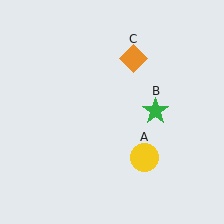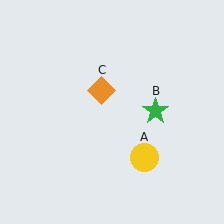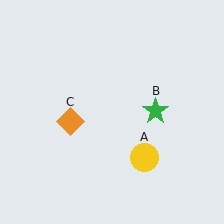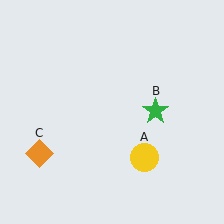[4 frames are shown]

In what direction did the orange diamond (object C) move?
The orange diamond (object C) moved down and to the left.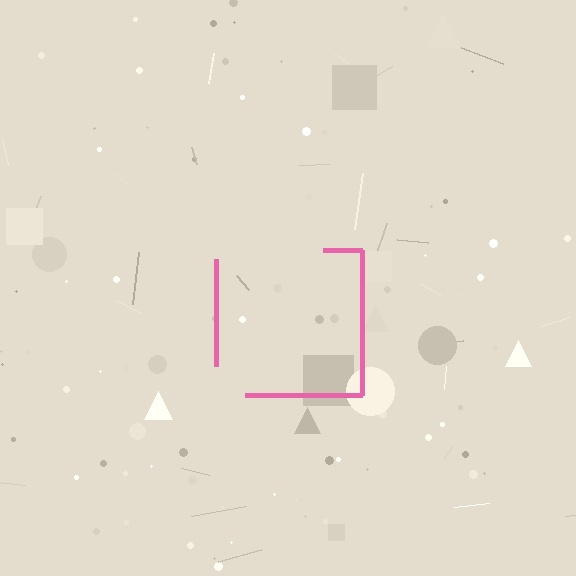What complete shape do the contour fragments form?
The contour fragments form a square.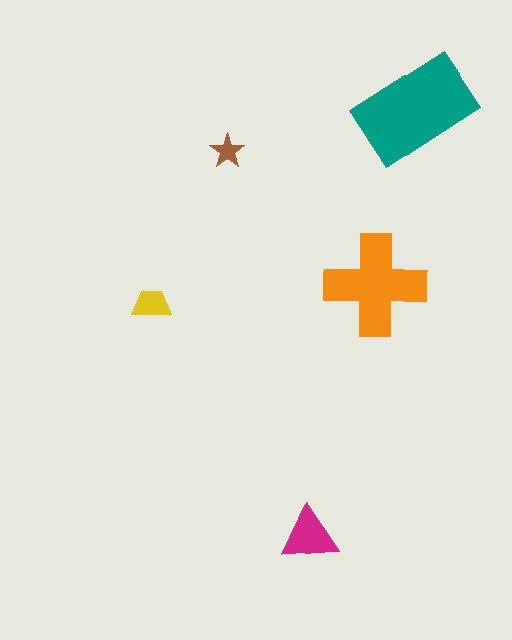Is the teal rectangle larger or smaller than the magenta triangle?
Larger.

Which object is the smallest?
The brown star.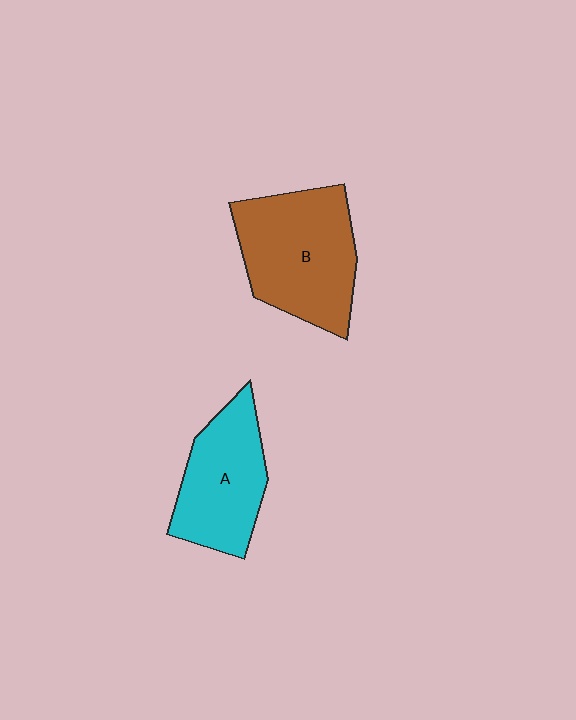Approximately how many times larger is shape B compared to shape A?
Approximately 1.3 times.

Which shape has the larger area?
Shape B (brown).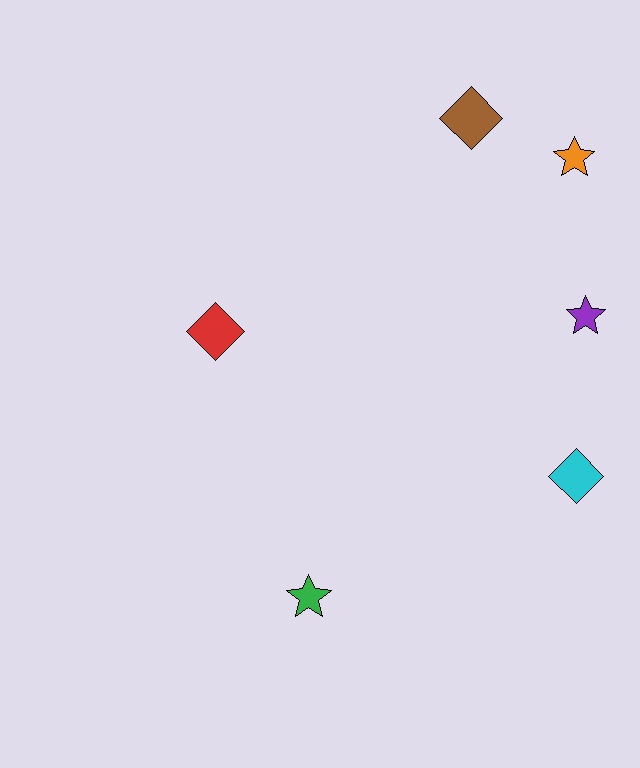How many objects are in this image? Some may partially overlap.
There are 6 objects.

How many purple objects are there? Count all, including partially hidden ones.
There is 1 purple object.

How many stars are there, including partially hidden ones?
There are 3 stars.